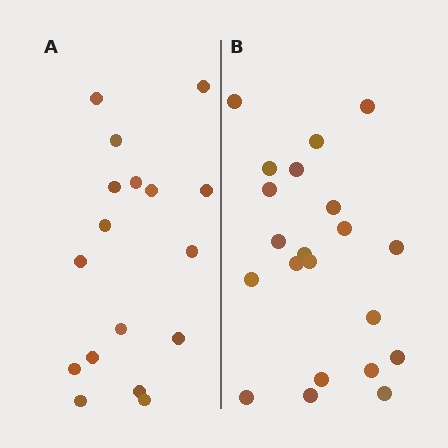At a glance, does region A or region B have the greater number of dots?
Region B (the right region) has more dots.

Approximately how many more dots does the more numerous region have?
Region B has about 4 more dots than region A.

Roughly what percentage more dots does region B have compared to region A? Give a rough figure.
About 25% more.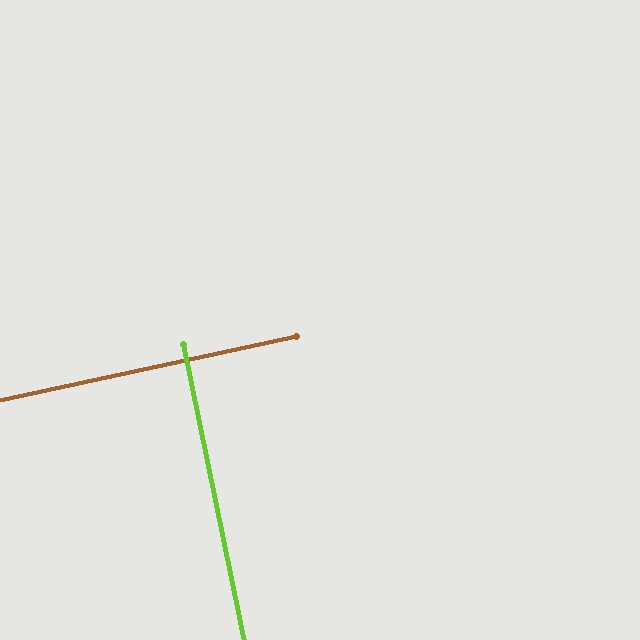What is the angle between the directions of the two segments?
Approximately 89 degrees.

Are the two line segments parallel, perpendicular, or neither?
Perpendicular — they meet at approximately 89°.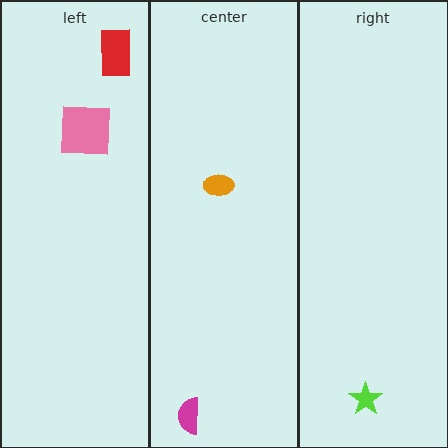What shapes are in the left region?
The red rectangle, the pink square.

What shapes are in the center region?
The magenta semicircle, the orange ellipse.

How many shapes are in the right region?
1.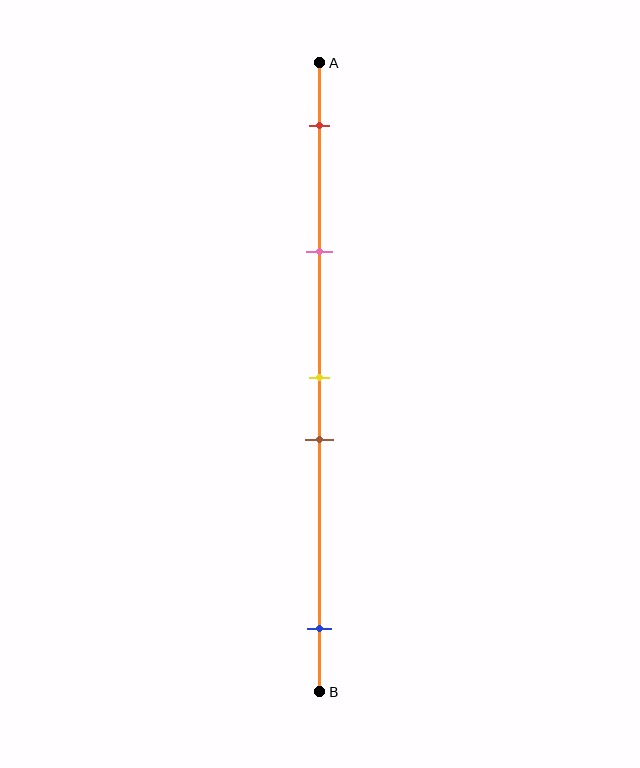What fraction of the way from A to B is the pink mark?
The pink mark is approximately 30% (0.3) of the way from A to B.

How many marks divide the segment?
There are 5 marks dividing the segment.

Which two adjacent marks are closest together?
The yellow and brown marks are the closest adjacent pair.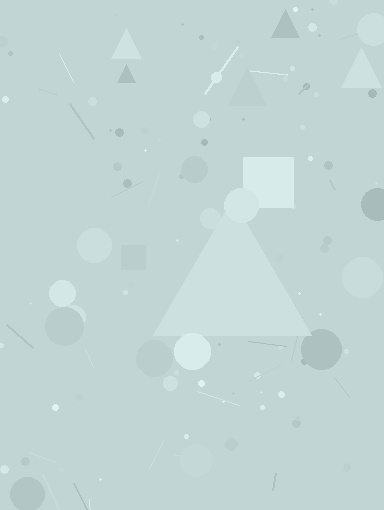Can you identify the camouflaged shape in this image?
The camouflaged shape is a triangle.